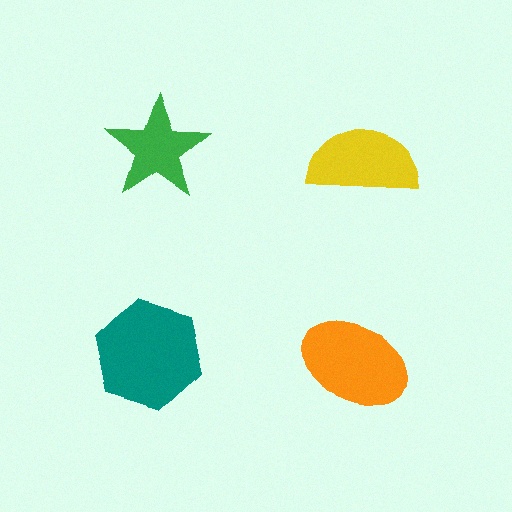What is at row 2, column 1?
A teal hexagon.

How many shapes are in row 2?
2 shapes.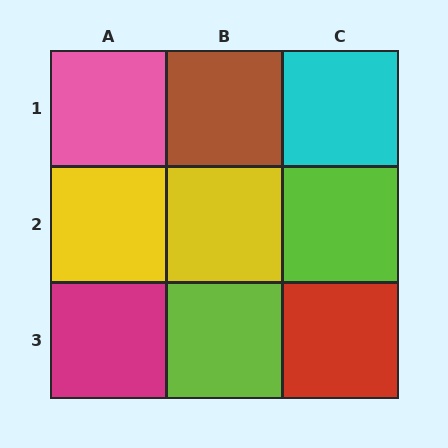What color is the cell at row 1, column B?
Brown.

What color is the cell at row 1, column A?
Pink.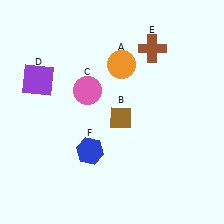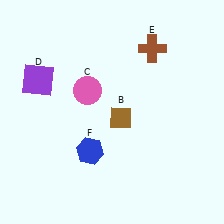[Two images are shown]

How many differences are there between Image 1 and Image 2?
There is 1 difference between the two images.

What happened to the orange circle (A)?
The orange circle (A) was removed in Image 2. It was in the top-right area of Image 1.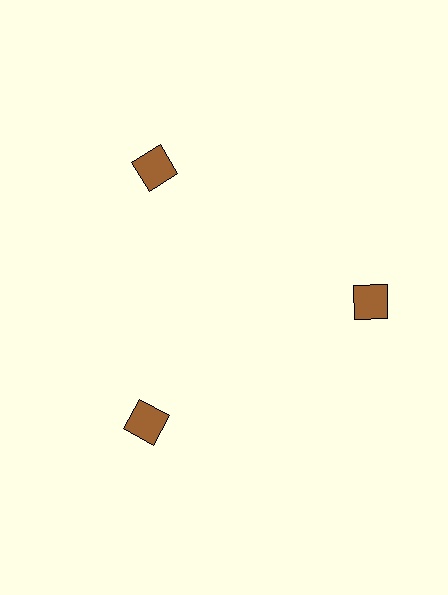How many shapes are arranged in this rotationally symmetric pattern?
There are 3 shapes, arranged in 3 groups of 1.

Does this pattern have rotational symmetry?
Yes, this pattern has 3-fold rotational symmetry. It looks the same after rotating 120 degrees around the center.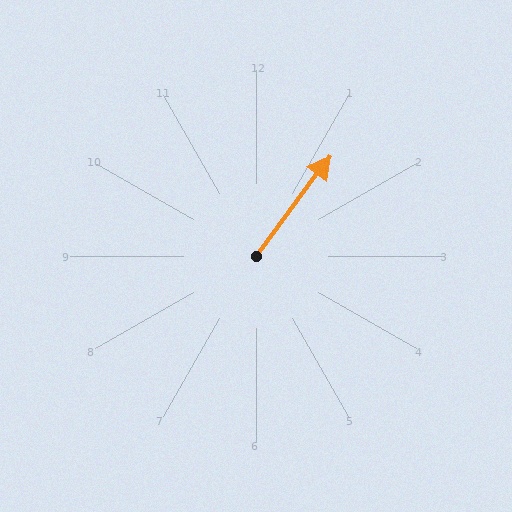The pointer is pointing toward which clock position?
Roughly 1 o'clock.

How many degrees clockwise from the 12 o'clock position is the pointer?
Approximately 37 degrees.